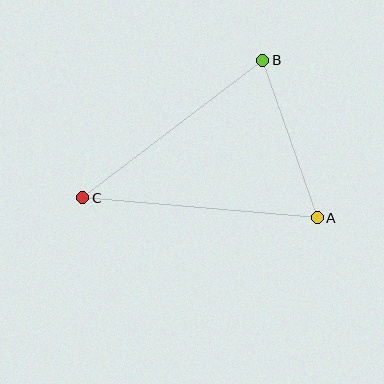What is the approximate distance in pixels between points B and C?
The distance between B and C is approximately 226 pixels.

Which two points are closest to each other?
Points A and B are closest to each other.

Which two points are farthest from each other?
Points A and C are farthest from each other.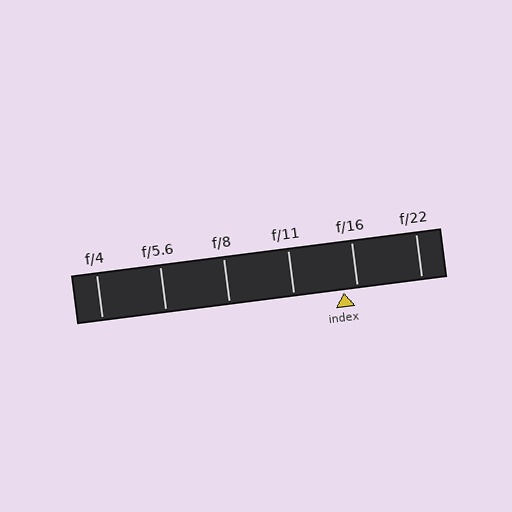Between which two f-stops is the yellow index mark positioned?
The index mark is between f/11 and f/16.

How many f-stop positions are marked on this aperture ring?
There are 6 f-stop positions marked.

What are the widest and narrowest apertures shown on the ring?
The widest aperture shown is f/4 and the narrowest is f/22.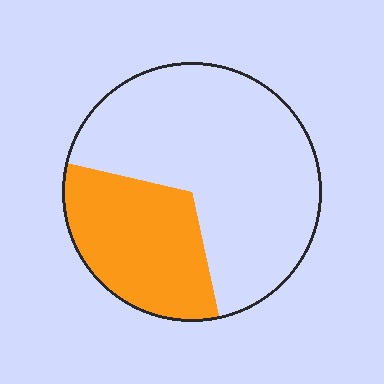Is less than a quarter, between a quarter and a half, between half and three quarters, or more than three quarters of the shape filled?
Between a quarter and a half.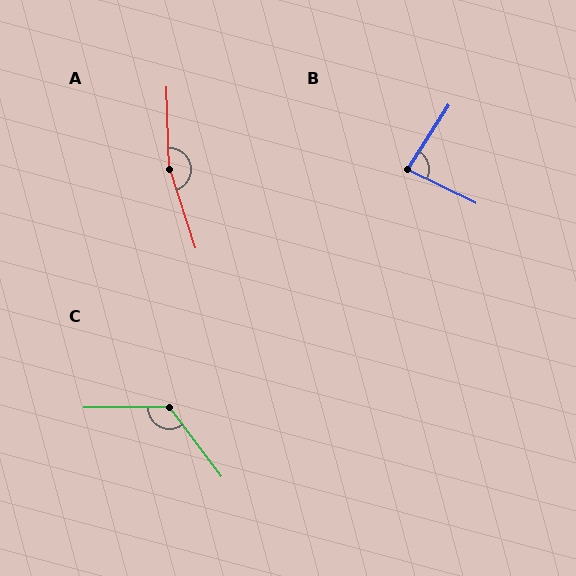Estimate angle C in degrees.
Approximately 127 degrees.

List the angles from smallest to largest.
B (84°), C (127°), A (163°).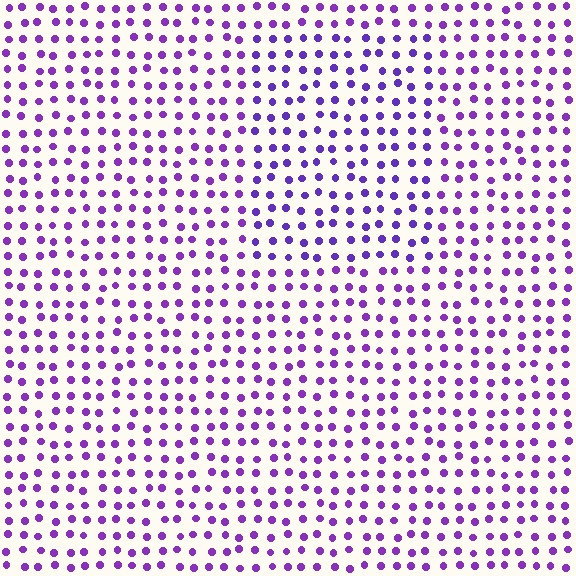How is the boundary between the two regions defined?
The boundary is defined purely by a slight shift in hue (about 18 degrees). Spacing, size, and orientation are identical on both sides.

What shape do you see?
I see a rectangle.